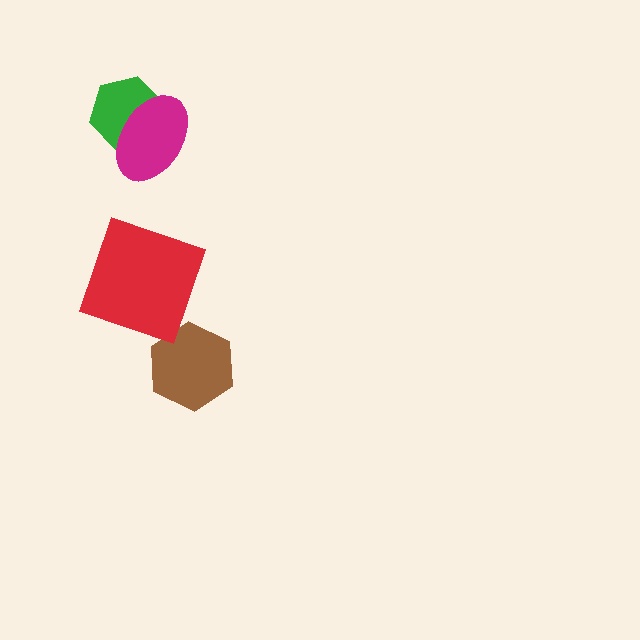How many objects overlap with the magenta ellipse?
1 object overlaps with the magenta ellipse.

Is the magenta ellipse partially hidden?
No, no other shape covers it.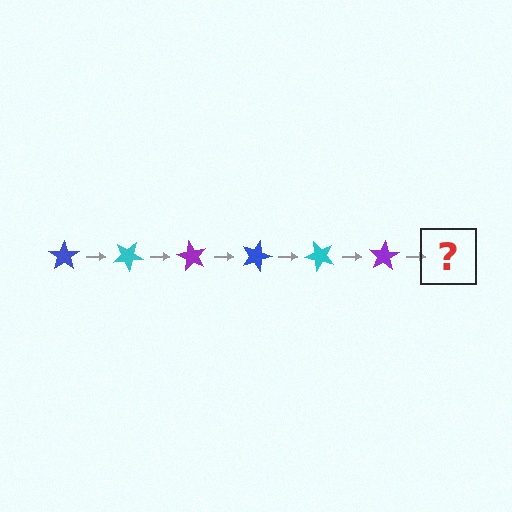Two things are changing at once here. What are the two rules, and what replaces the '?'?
The two rules are that it rotates 30 degrees each step and the color cycles through blue, cyan, and purple. The '?' should be a blue star, rotated 180 degrees from the start.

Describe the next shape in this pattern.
It should be a blue star, rotated 180 degrees from the start.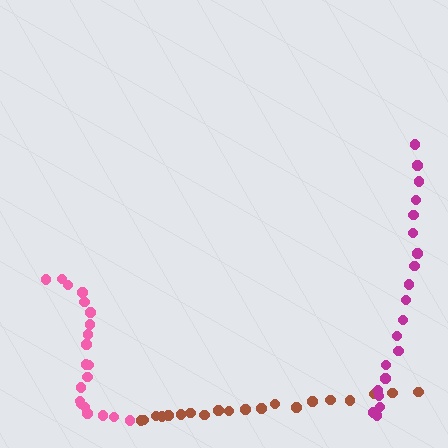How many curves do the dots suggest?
There are 3 distinct paths.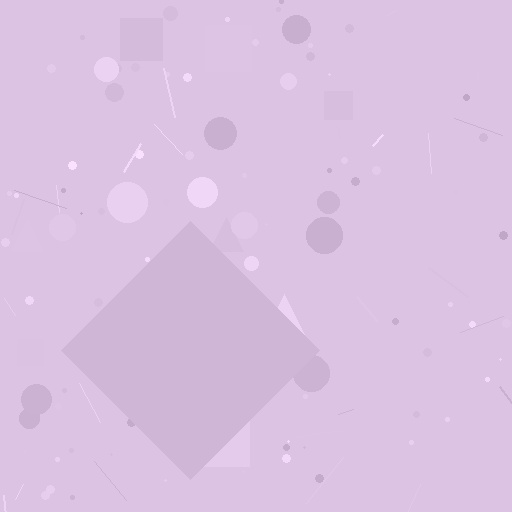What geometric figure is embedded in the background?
A diamond is embedded in the background.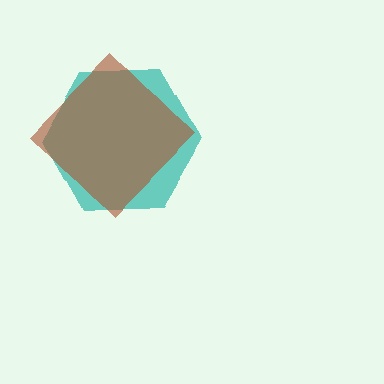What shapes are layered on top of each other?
The layered shapes are: a teal hexagon, a brown diamond.